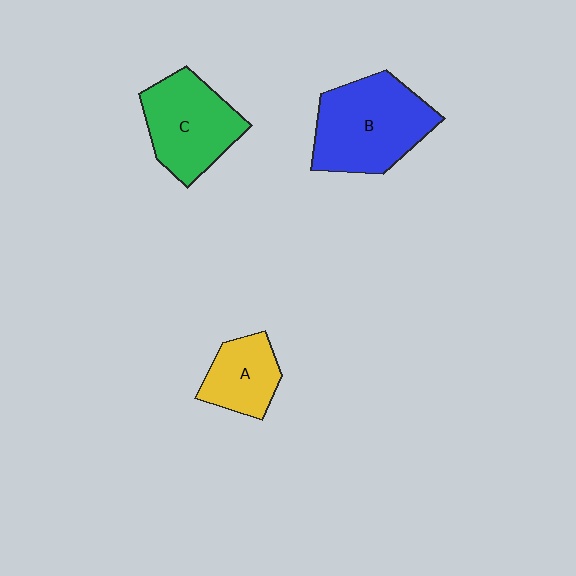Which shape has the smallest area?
Shape A (yellow).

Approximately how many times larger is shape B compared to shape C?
Approximately 1.2 times.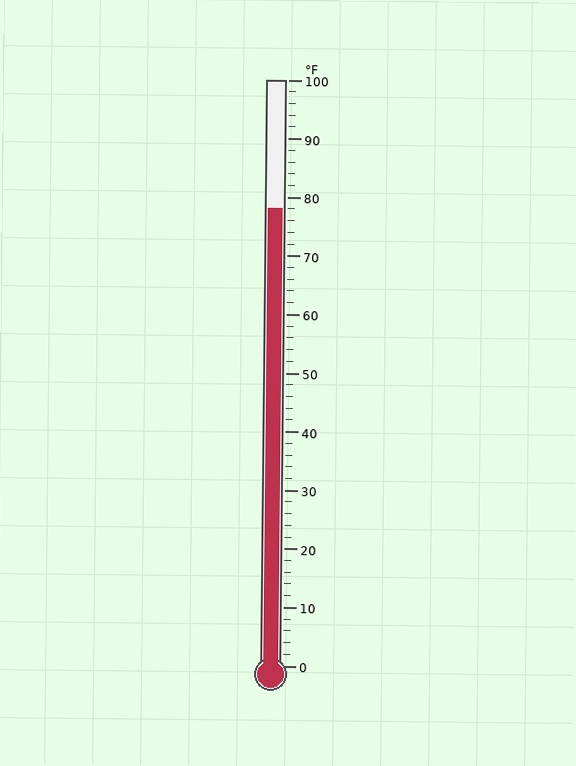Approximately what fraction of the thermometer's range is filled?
The thermometer is filled to approximately 80% of its range.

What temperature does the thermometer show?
The thermometer shows approximately 78°F.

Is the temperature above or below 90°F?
The temperature is below 90°F.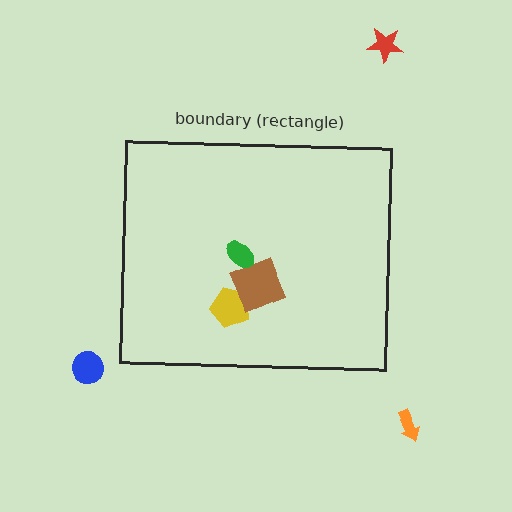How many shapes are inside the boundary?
3 inside, 3 outside.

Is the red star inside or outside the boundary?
Outside.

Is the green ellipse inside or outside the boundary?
Inside.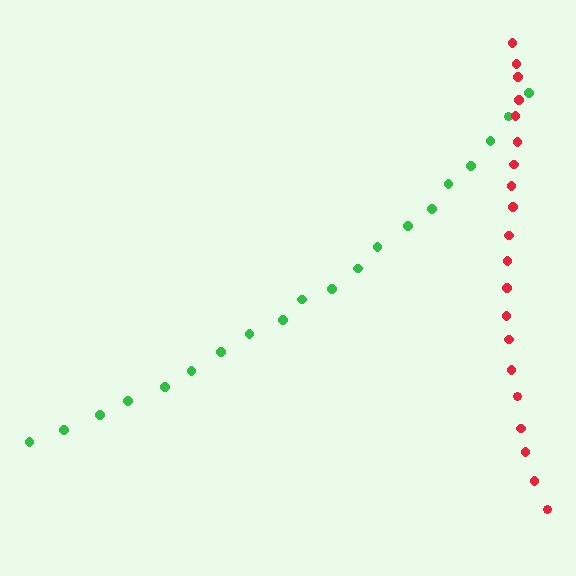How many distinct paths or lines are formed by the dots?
There are 2 distinct paths.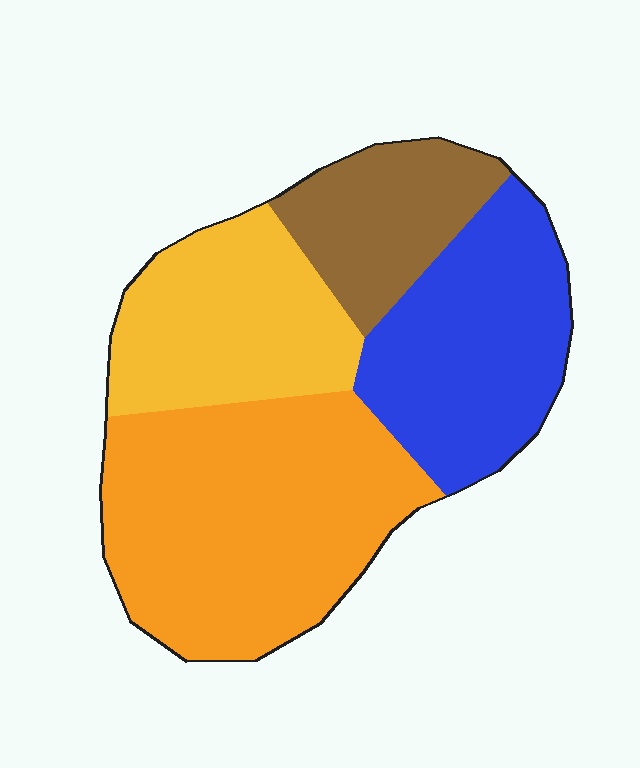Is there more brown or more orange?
Orange.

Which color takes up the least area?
Brown, at roughly 15%.